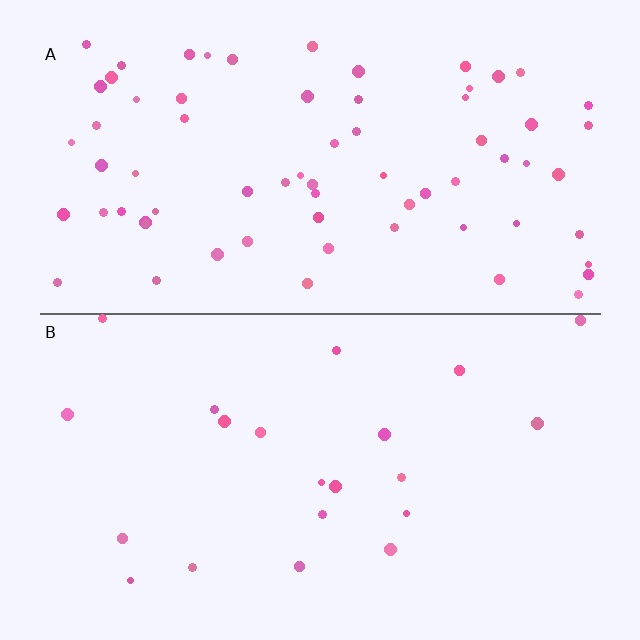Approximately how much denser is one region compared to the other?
Approximately 3.3× — region A over region B.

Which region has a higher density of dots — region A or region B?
A (the top).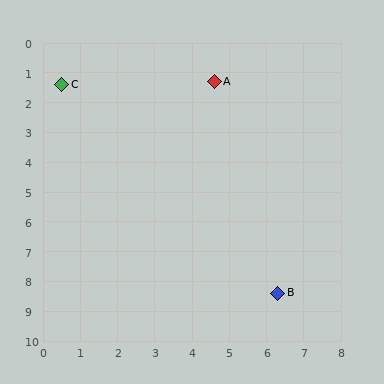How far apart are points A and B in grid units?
Points A and B are about 7.3 grid units apart.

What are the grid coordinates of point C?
Point C is at approximately (0.5, 1.4).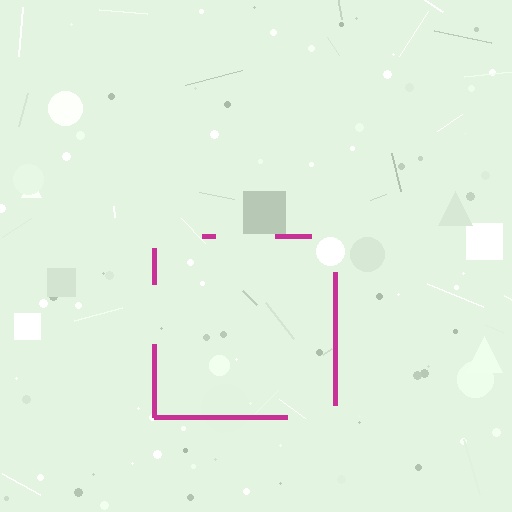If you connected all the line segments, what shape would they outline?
They would outline a square.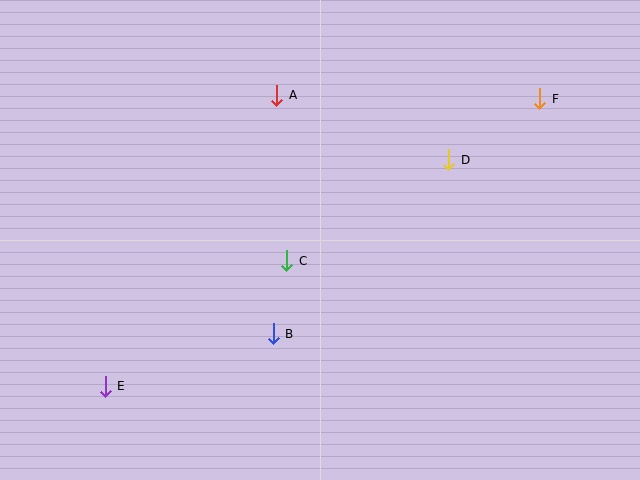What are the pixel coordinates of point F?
Point F is at (540, 99).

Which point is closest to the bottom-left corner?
Point E is closest to the bottom-left corner.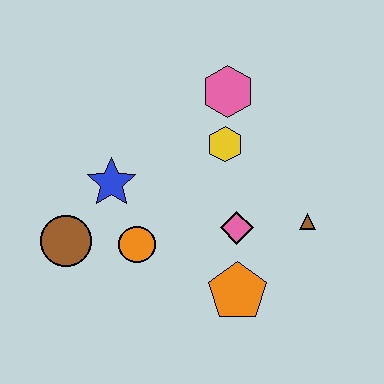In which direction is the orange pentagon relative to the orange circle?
The orange pentagon is to the right of the orange circle.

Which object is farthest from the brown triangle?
The brown circle is farthest from the brown triangle.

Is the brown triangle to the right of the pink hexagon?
Yes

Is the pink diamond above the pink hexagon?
No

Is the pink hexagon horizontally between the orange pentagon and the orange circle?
Yes